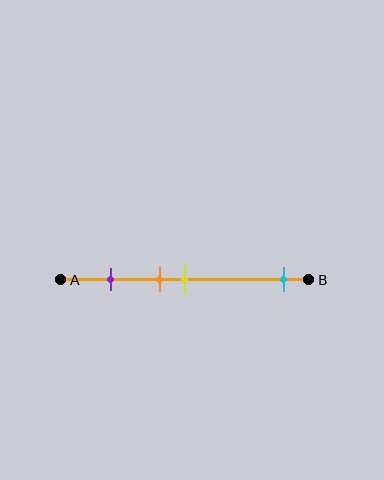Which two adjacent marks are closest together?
The orange and yellow marks are the closest adjacent pair.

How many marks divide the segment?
There are 4 marks dividing the segment.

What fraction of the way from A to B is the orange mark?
The orange mark is approximately 40% (0.4) of the way from A to B.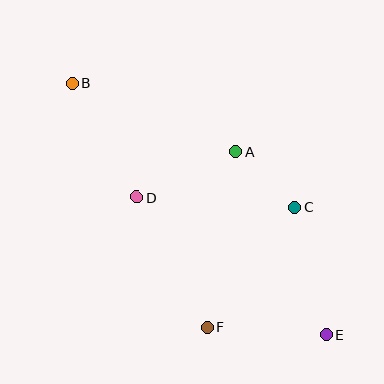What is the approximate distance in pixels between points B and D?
The distance between B and D is approximately 131 pixels.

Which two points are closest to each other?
Points A and C are closest to each other.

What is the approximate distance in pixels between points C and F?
The distance between C and F is approximately 149 pixels.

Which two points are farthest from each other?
Points B and E are farthest from each other.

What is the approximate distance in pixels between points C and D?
The distance between C and D is approximately 159 pixels.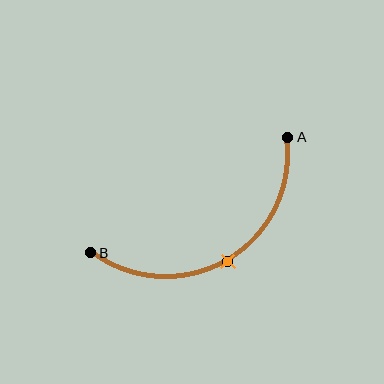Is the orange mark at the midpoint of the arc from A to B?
Yes. The orange mark lies on the arc at equal arc-length from both A and B — it is the arc midpoint.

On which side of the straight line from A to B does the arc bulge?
The arc bulges below the straight line connecting A and B.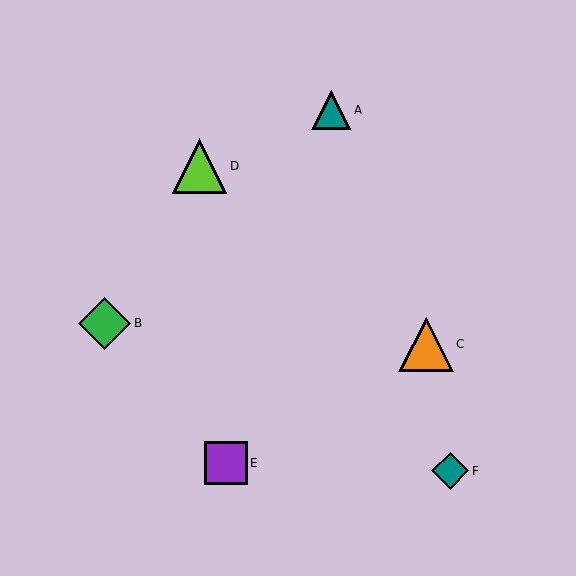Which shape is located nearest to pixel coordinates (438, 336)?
The orange triangle (labeled C) at (426, 344) is nearest to that location.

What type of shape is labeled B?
Shape B is a green diamond.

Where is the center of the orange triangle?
The center of the orange triangle is at (426, 344).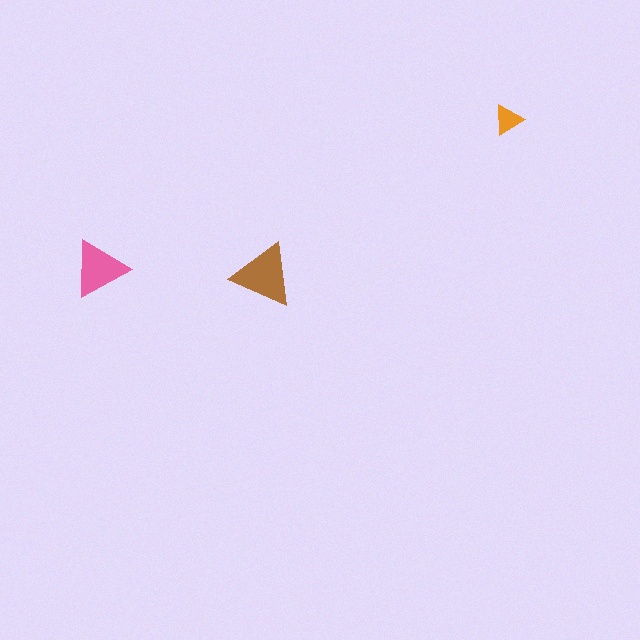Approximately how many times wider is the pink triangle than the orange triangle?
About 2 times wider.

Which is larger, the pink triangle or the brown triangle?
The brown one.